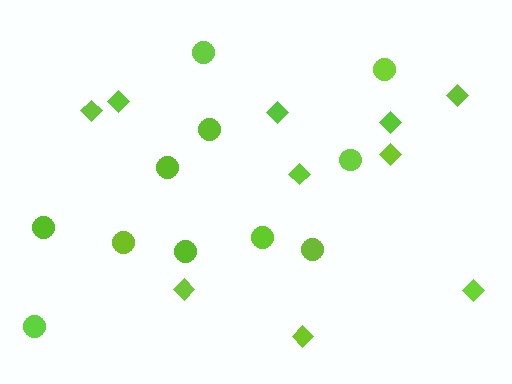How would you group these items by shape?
There are 2 groups: one group of diamonds (10) and one group of circles (11).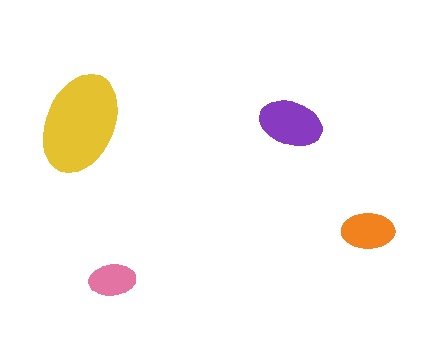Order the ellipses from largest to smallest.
the yellow one, the purple one, the orange one, the pink one.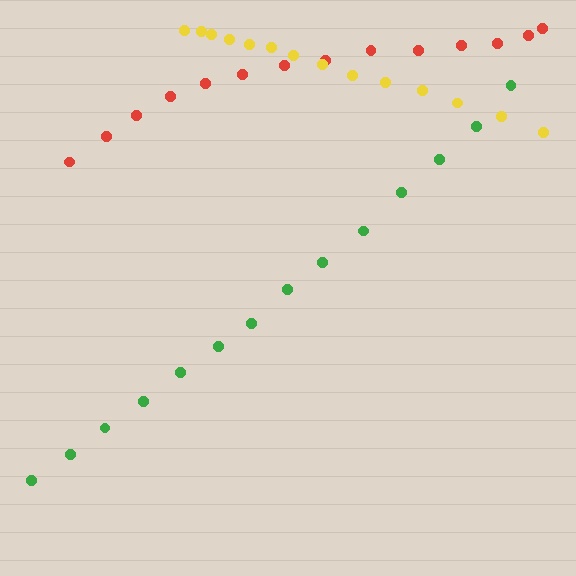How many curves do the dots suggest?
There are 3 distinct paths.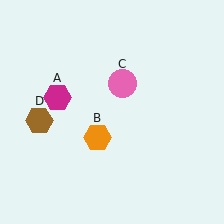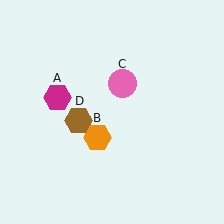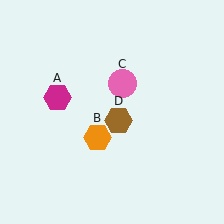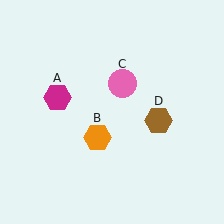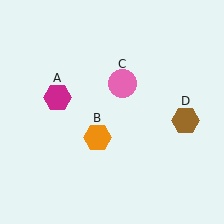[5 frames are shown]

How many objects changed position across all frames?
1 object changed position: brown hexagon (object D).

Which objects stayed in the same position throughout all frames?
Magenta hexagon (object A) and orange hexagon (object B) and pink circle (object C) remained stationary.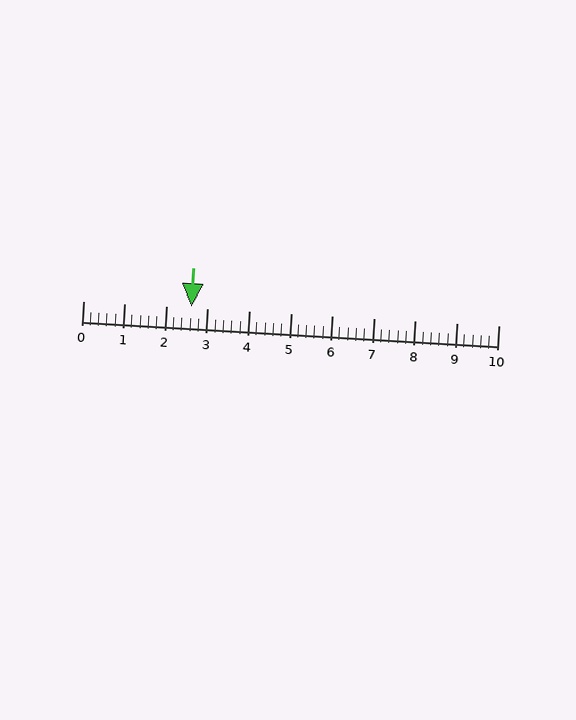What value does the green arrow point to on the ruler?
The green arrow points to approximately 2.6.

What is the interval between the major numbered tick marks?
The major tick marks are spaced 1 units apart.